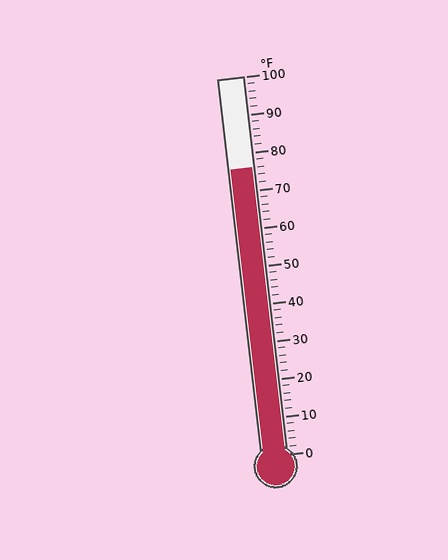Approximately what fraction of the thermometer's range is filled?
The thermometer is filled to approximately 75% of its range.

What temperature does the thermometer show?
The thermometer shows approximately 76°F.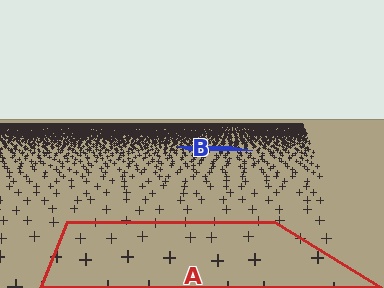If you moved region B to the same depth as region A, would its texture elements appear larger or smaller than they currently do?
They would appear larger. At a closer depth, the same texture elements are projected at a bigger on-screen size.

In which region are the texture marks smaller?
The texture marks are smaller in region B, because it is farther away.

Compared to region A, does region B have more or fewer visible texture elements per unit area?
Region B has more texture elements per unit area — they are packed more densely because it is farther away.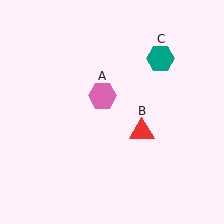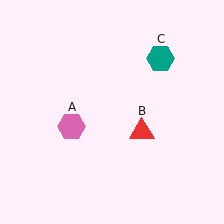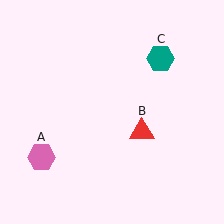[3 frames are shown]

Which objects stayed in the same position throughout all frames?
Red triangle (object B) and teal hexagon (object C) remained stationary.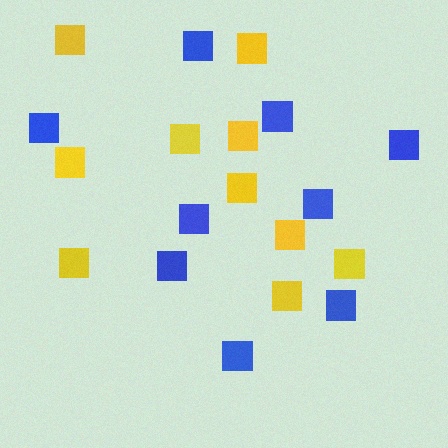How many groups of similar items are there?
There are 2 groups: one group of yellow squares (10) and one group of blue squares (9).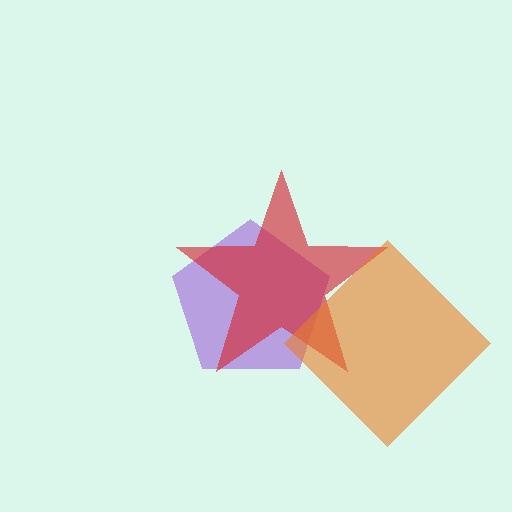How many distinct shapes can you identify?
There are 3 distinct shapes: a purple pentagon, a red star, an orange diamond.